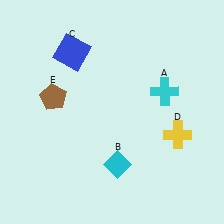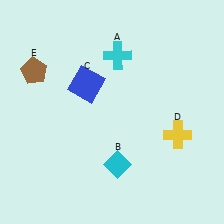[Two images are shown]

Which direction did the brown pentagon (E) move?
The brown pentagon (E) moved up.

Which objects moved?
The objects that moved are: the cyan cross (A), the blue square (C), the brown pentagon (E).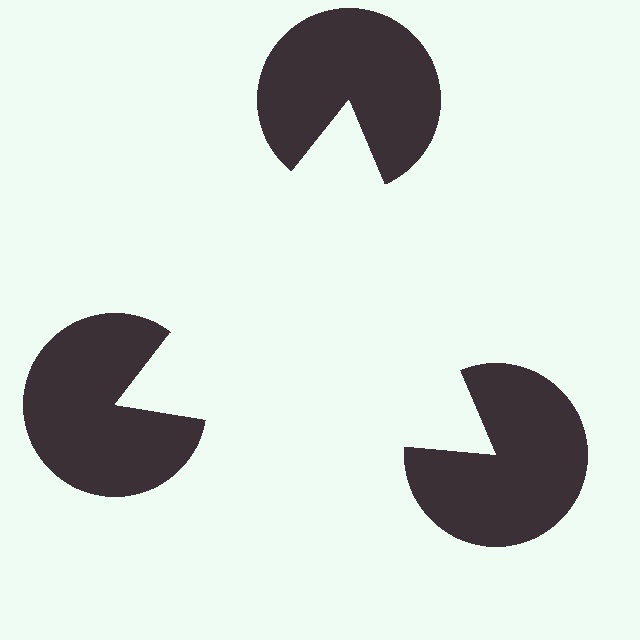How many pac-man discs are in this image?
There are 3 — one at each vertex of the illusory triangle.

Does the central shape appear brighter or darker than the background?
It typically appears slightly brighter than the background, even though no actual brightness change is drawn.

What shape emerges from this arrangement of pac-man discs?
An illusory triangle — its edges are inferred from the aligned wedge cuts in the pac-man discs, not physically drawn.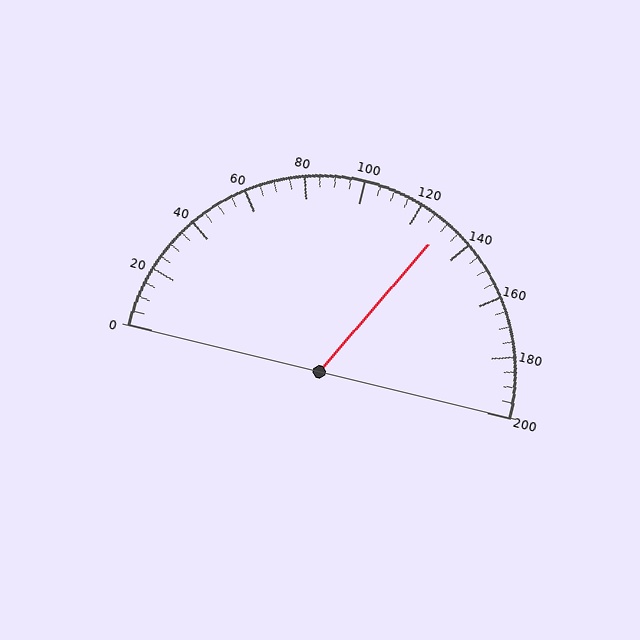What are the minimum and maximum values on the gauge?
The gauge ranges from 0 to 200.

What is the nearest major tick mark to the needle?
The nearest major tick mark is 120.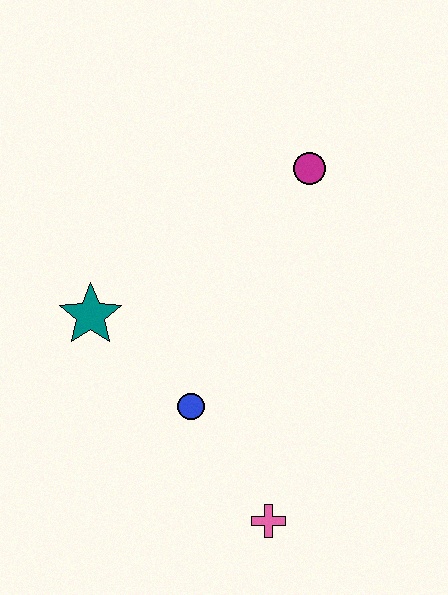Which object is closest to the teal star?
The blue circle is closest to the teal star.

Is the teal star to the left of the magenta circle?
Yes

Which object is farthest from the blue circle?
The magenta circle is farthest from the blue circle.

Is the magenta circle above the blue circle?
Yes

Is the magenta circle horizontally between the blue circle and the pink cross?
No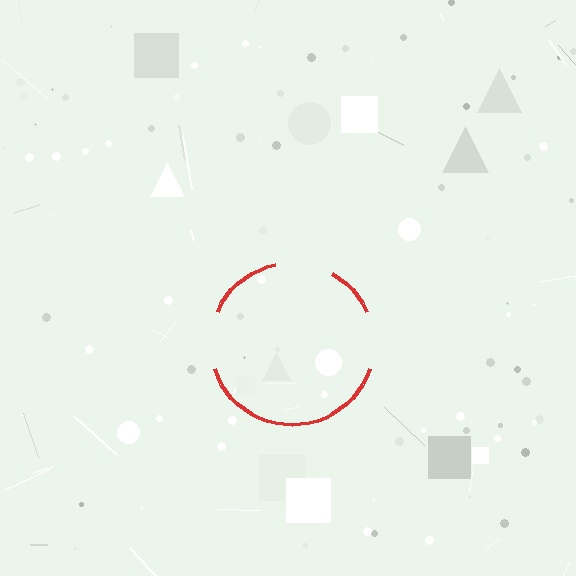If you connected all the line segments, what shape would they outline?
They would outline a circle.